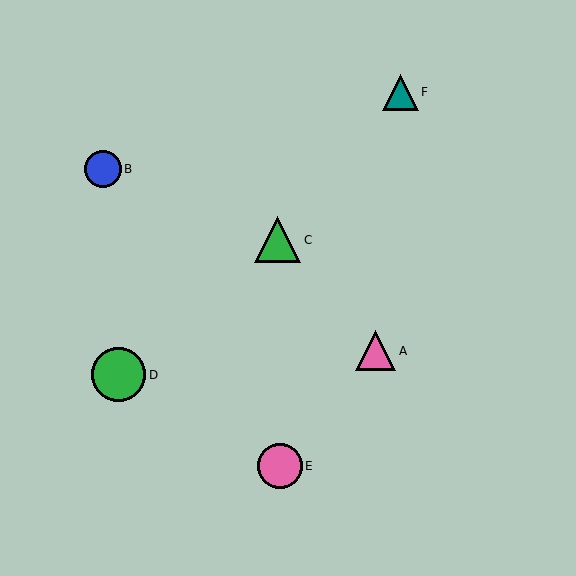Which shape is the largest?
The green circle (labeled D) is the largest.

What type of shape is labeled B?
Shape B is a blue circle.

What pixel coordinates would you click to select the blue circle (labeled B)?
Click at (103, 169) to select the blue circle B.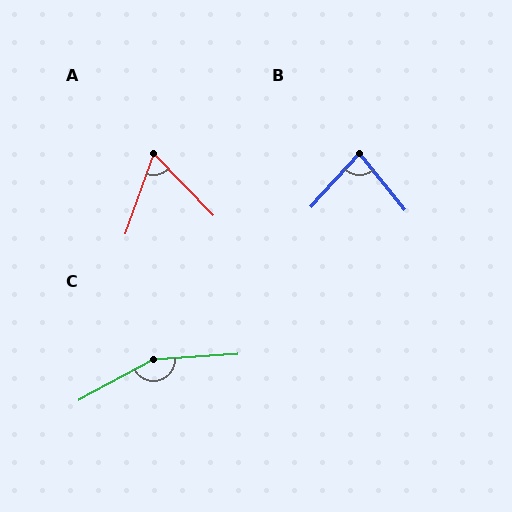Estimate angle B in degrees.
Approximately 81 degrees.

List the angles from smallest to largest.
A (64°), B (81°), C (155°).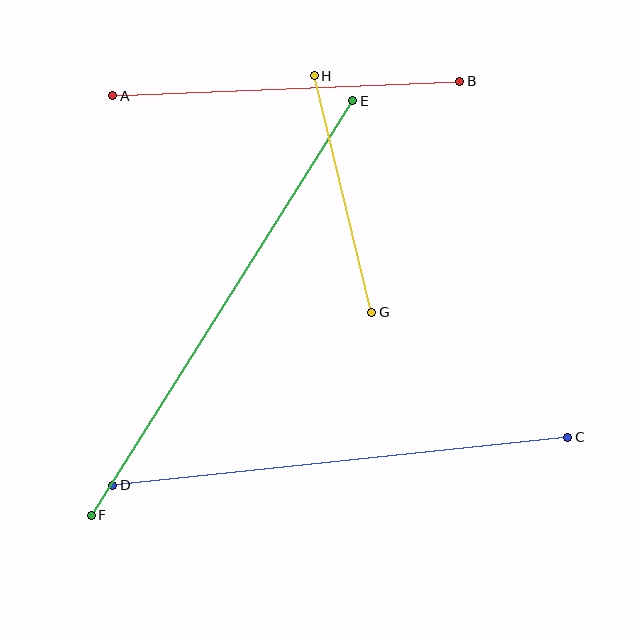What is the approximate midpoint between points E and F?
The midpoint is at approximately (222, 308) pixels.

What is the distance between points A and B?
The distance is approximately 347 pixels.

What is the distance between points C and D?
The distance is approximately 457 pixels.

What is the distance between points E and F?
The distance is approximately 490 pixels.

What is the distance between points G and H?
The distance is approximately 243 pixels.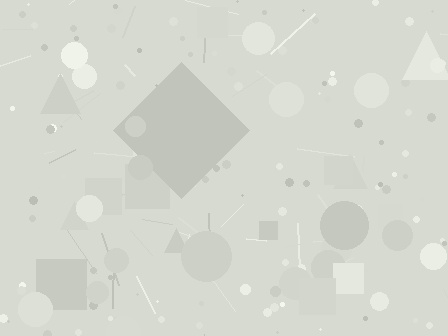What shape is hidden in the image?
A diamond is hidden in the image.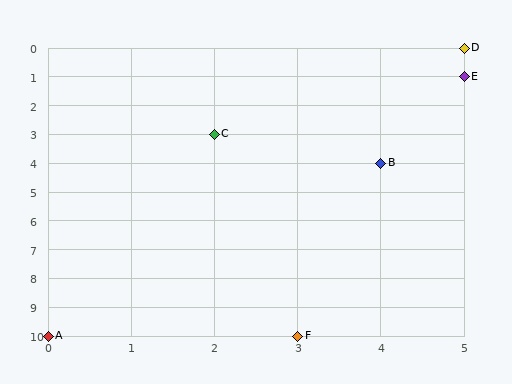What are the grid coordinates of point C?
Point C is at grid coordinates (2, 3).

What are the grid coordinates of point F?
Point F is at grid coordinates (3, 10).